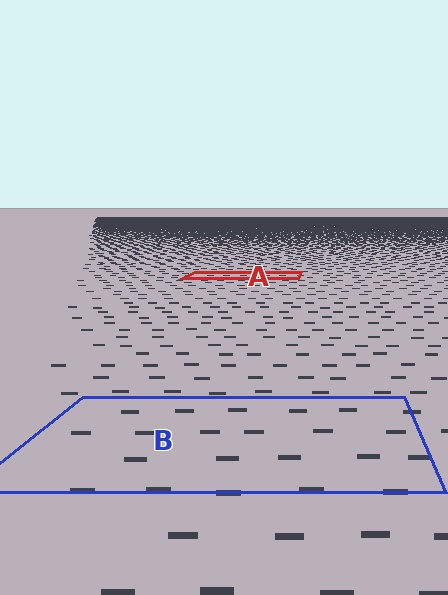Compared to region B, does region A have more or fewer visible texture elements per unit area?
Region A has more texture elements per unit area — they are packed more densely because it is farther away.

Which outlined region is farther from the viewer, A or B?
Region A is farther from the viewer — the texture elements inside it appear smaller and more densely packed.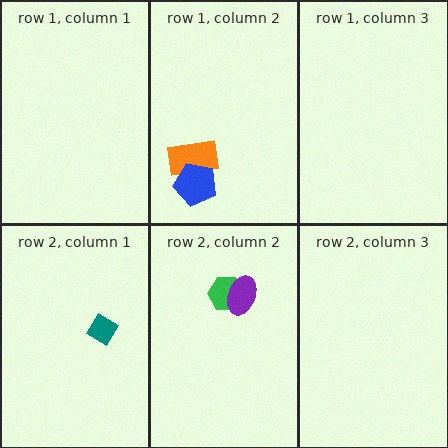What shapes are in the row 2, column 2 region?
The green hexagon, the purple ellipse.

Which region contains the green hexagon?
The row 2, column 2 region.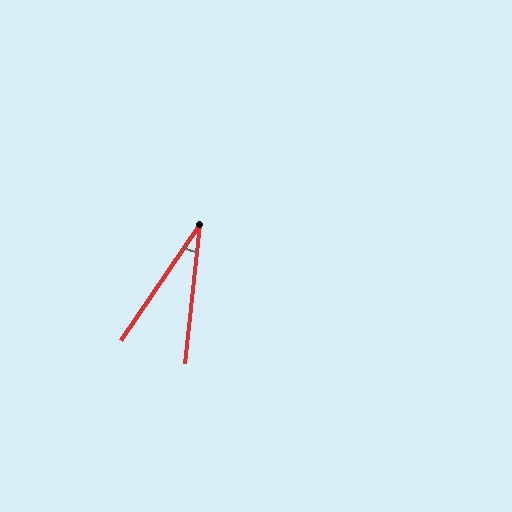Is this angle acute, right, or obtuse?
It is acute.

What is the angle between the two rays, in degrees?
Approximately 28 degrees.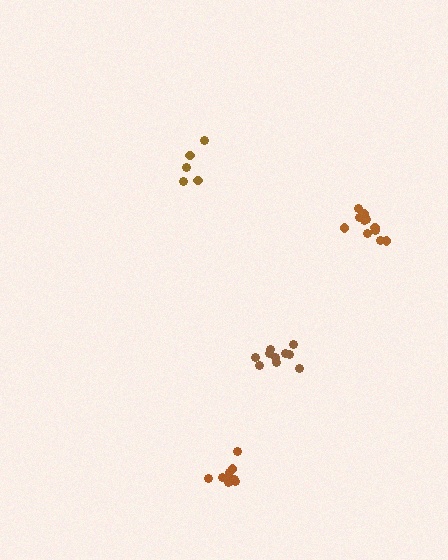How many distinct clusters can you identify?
There are 4 distinct clusters.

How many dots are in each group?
Group 1: 10 dots, Group 2: 10 dots, Group 3: 5 dots, Group 4: 11 dots (36 total).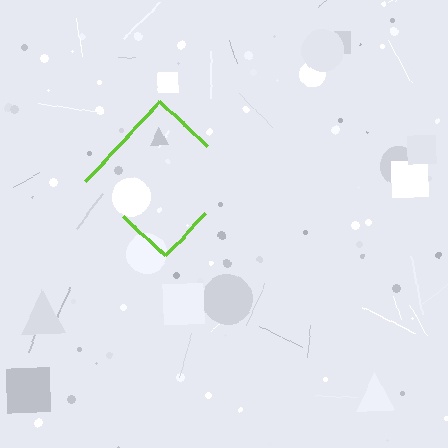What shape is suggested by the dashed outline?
The dashed outline suggests a diamond.